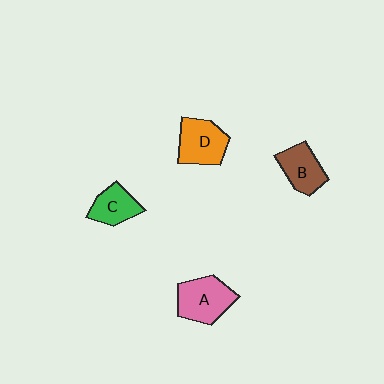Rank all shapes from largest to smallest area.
From largest to smallest: A (pink), D (orange), B (brown), C (green).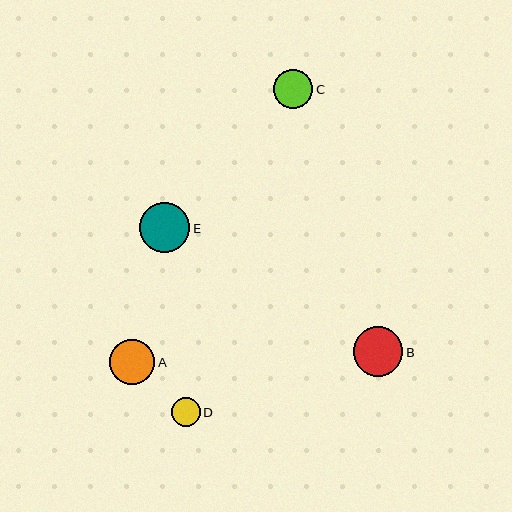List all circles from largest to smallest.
From largest to smallest: E, B, A, C, D.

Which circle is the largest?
Circle E is the largest with a size of approximately 50 pixels.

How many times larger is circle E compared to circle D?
Circle E is approximately 1.7 times the size of circle D.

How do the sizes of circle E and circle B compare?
Circle E and circle B are approximately the same size.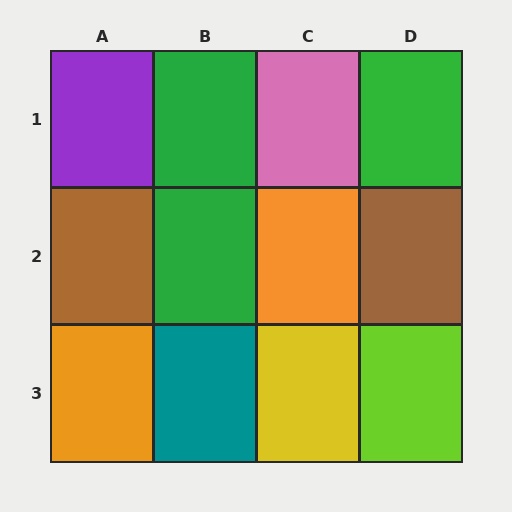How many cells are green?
3 cells are green.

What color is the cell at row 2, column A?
Brown.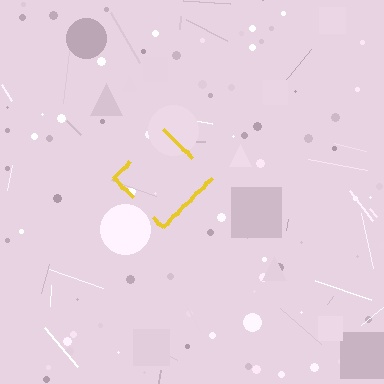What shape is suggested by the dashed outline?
The dashed outline suggests a diamond.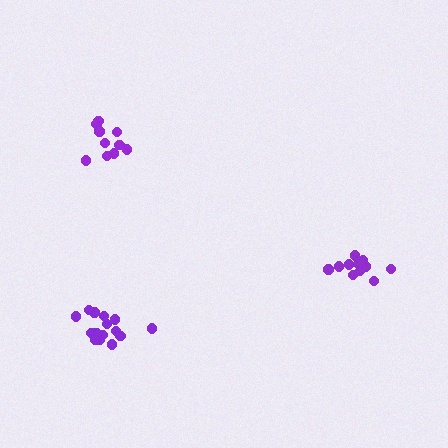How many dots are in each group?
Group 1: 15 dots, Group 2: 10 dots, Group 3: 11 dots (36 total).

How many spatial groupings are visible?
There are 3 spatial groupings.